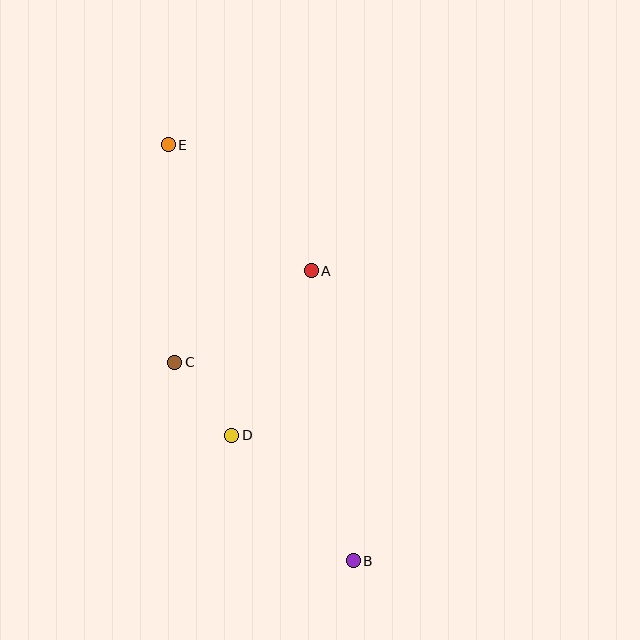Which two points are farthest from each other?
Points B and E are farthest from each other.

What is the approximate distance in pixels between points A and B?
The distance between A and B is approximately 293 pixels.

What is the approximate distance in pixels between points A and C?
The distance between A and C is approximately 164 pixels.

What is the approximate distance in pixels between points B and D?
The distance between B and D is approximately 175 pixels.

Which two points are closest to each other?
Points C and D are closest to each other.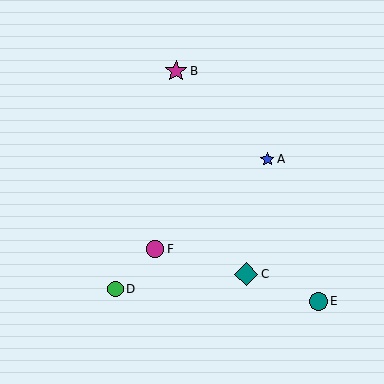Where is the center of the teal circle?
The center of the teal circle is at (318, 301).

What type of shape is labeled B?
Shape B is a magenta star.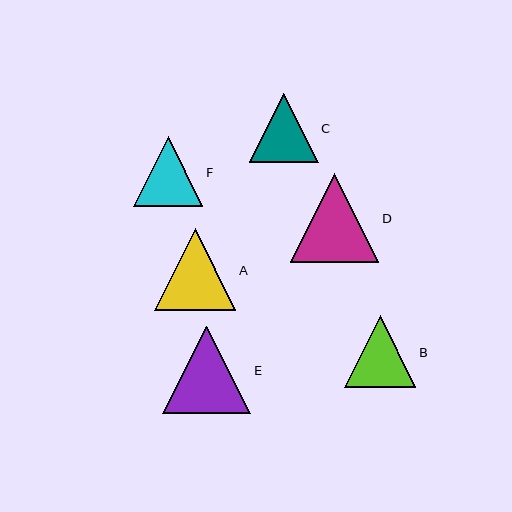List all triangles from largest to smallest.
From largest to smallest: D, E, A, B, F, C.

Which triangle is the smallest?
Triangle C is the smallest with a size of approximately 69 pixels.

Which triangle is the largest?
Triangle D is the largest with a size of approximately 88 pixels.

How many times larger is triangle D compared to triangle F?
Triangle D is approximately 1.3 times the size of triangle F.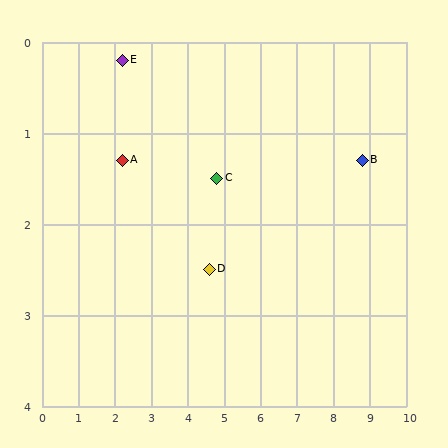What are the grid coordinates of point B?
Point B is at approximately (8.8, 1.3).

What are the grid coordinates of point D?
Point D is at approximately (4.6, 2.5).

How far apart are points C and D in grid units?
Points C and D are about 1.0 grid units apart.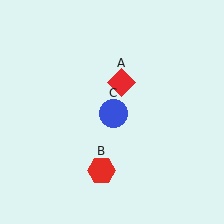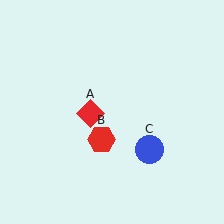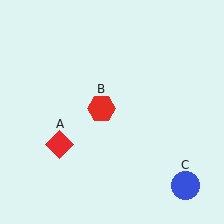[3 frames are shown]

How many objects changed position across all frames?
3 objects changed position: red diamond (object A), red hexagon (object B), blue circle (object C).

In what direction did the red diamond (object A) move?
The red diamond (object A) moved down and to the left.